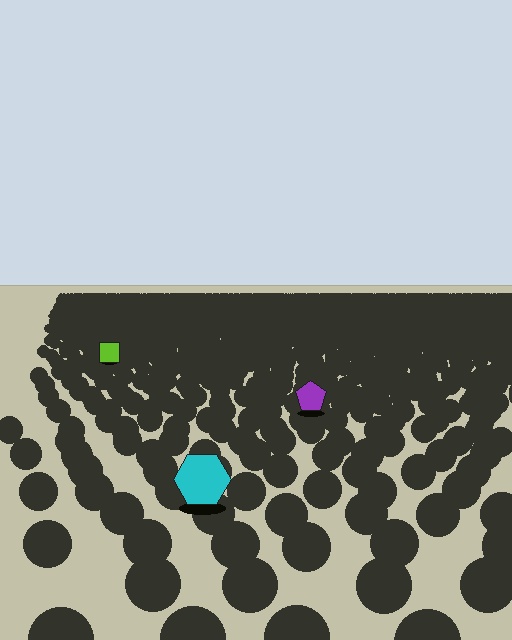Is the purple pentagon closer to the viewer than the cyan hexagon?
No. The cyan hexagon is closer — you can tell from the texture gradient: the ground texture is coarser near it.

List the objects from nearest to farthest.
From nearest to farthest: the cyan hexagon, the purple pentagon, the lime square.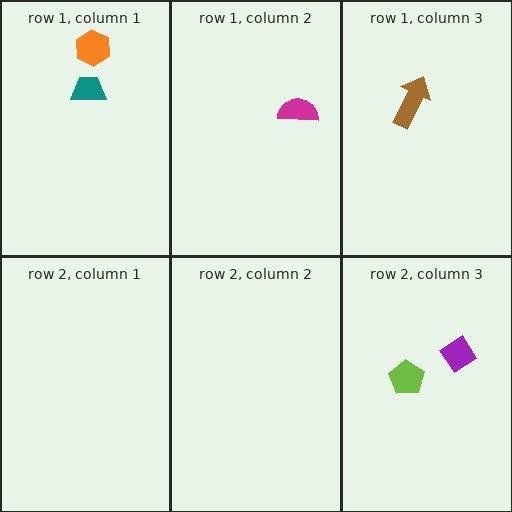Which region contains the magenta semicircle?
The row 1, column 2 region.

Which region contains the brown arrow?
The row 1, column 3 region.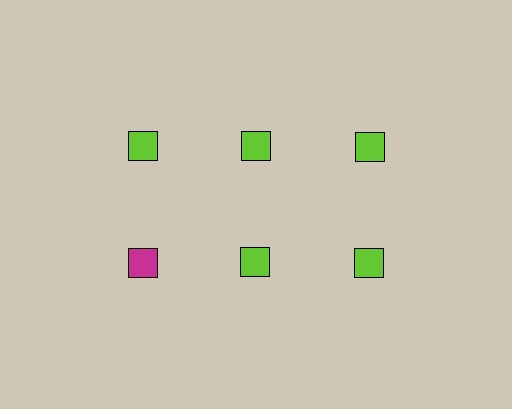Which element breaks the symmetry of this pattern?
The magenta square in the second row, leftmost column breaks the symmetry. All other shapes are lime squares.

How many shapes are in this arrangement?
There are 6 shapes arranged in a grid pattern.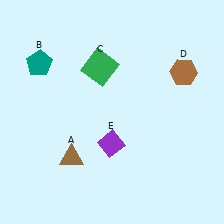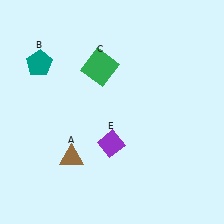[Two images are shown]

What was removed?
The brown hexagon (D) was removed in Image 2.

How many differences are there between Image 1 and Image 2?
There is 1 difference between the two images.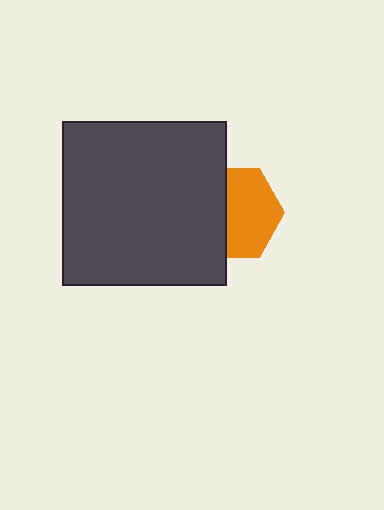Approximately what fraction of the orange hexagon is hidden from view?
Roughly 43% of the orange hexagon is hidden behind the dark gray square.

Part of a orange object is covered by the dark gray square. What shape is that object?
It is a hexagon.